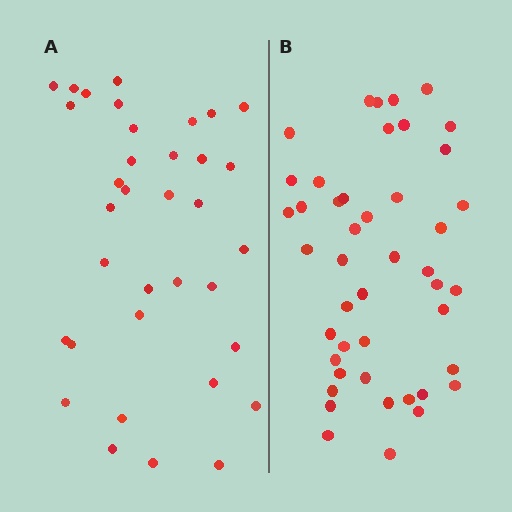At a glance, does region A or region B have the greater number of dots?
Region B (the right region) has more dots.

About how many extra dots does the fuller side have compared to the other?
Region B has roughly 10 or so more dots than region A.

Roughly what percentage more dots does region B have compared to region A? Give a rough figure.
About 30% more.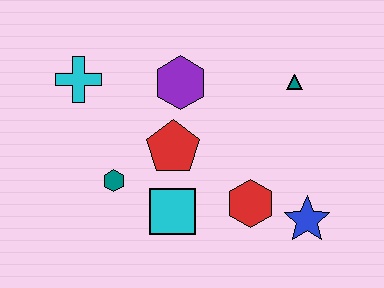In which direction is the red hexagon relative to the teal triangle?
The red hexagon is below the teal triangle.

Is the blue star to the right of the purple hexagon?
Yes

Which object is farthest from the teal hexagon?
The teal triangle is farthest from the teal hexagon.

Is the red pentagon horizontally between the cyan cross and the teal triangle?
Yes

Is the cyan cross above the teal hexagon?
Yes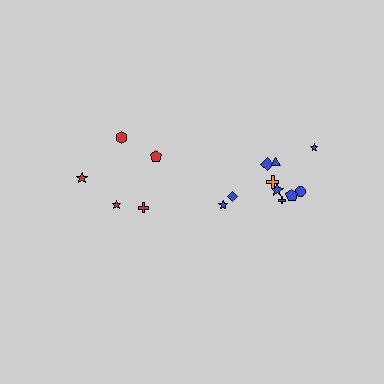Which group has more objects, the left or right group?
The right group.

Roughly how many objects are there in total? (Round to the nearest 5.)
Roughly 15 objects in total.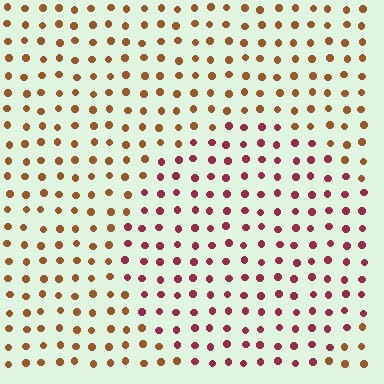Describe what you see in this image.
The image is filled with small brown elements in a uniform arrangement. A circle-shaped region is visible where the elements are tinted to a slightly different hue, forming a subtle color boundary.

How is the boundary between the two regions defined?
The boundary is defined purely by a slight shift in hue (about 45 degrees). Spacing, size, and orientation are identical on both sides.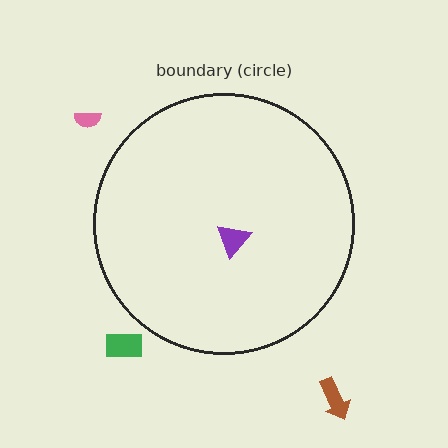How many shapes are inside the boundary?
1 inside, 3 outside.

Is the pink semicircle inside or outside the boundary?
Outside.